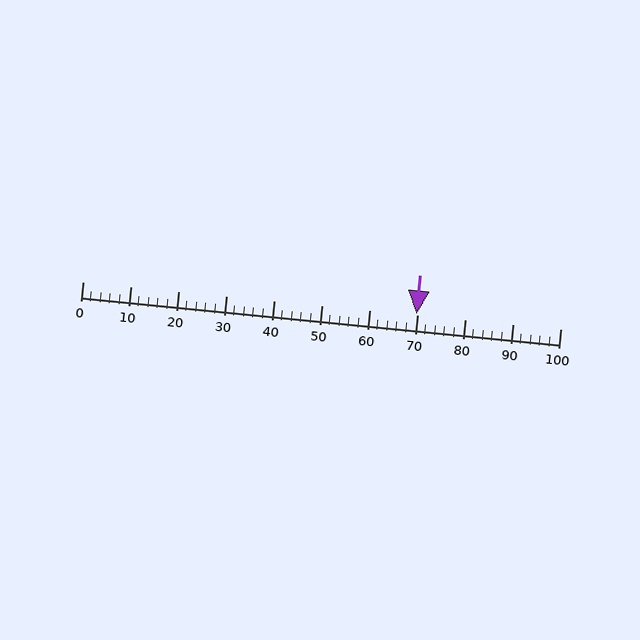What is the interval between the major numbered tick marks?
The major tick marks are spaced 10 units apart.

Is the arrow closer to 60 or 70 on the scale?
The arrow is closer to 70.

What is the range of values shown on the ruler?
The ruler shows values from 0 to 100.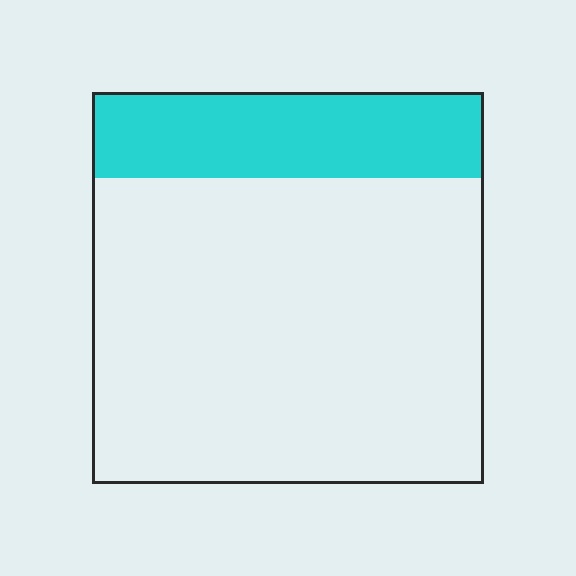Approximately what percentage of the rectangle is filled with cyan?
Approximately 20%.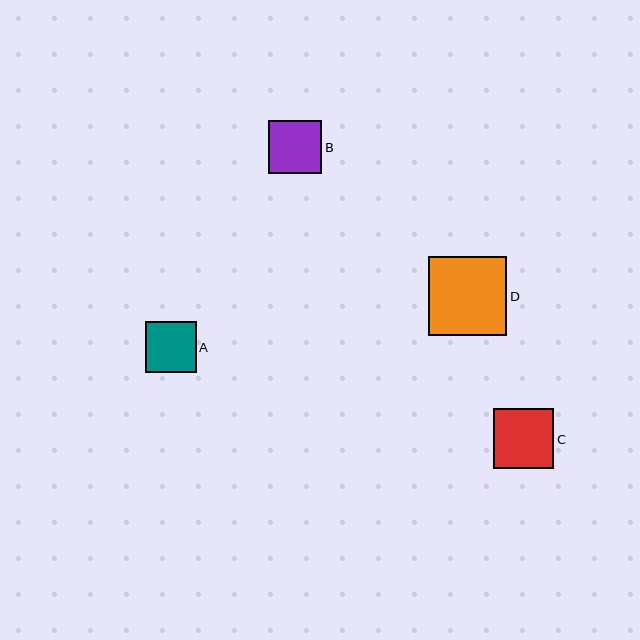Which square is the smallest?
Square A is the smallest with a size of approximately 51 pixels.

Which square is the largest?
Square D is the largest with a size of approximately 78 pixels.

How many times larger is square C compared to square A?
Square C is approximately 1.2 times the size of square A.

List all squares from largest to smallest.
From largest to smallest: D, C, B, A.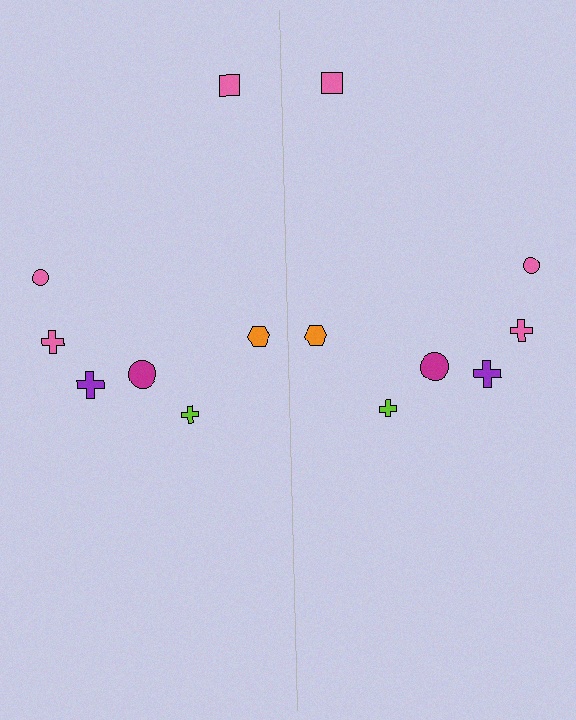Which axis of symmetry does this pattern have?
The pattern has a vertical axis of symmetry running through the center of the image.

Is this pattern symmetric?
Yes, this pattern has bilateral (reflection) symmetry.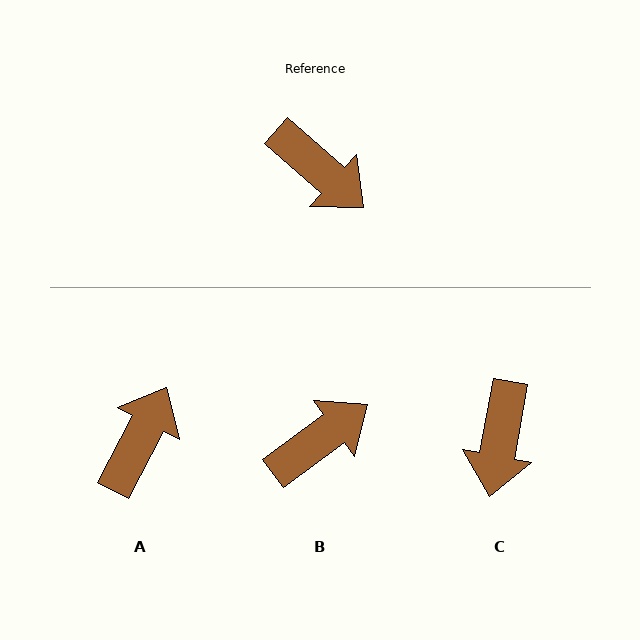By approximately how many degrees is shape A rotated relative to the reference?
Approximately 104 degrees counter-clockwise.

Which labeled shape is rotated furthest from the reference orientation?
A, about 104 degrees away.